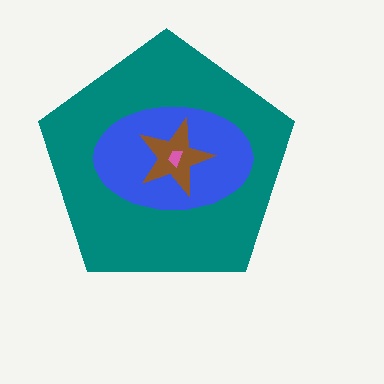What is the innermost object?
The pink trapezoid.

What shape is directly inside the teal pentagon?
The blue ellipse.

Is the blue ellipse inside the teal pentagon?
Yes.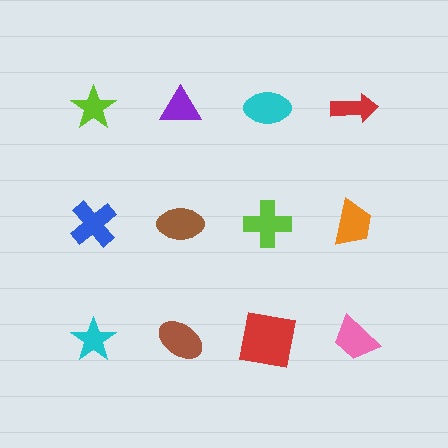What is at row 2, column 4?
An orange trapezoid.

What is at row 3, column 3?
A red square.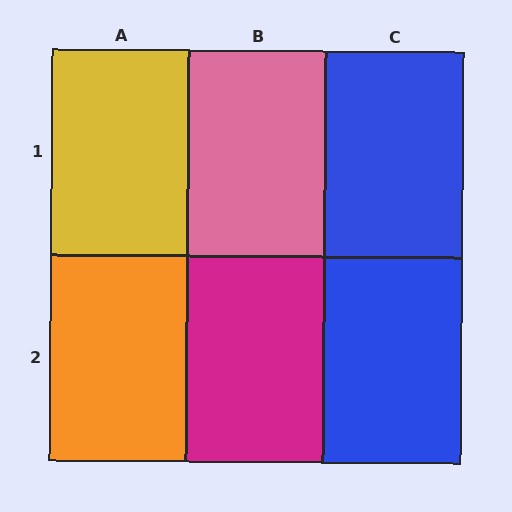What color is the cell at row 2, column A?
Orange.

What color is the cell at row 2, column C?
Blue.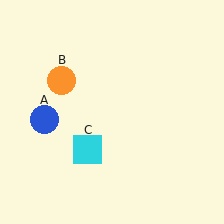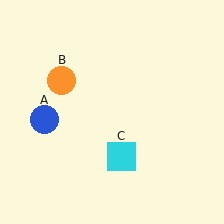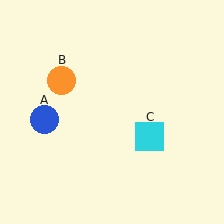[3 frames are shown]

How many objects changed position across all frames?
1 object changed position: cyan square (object C).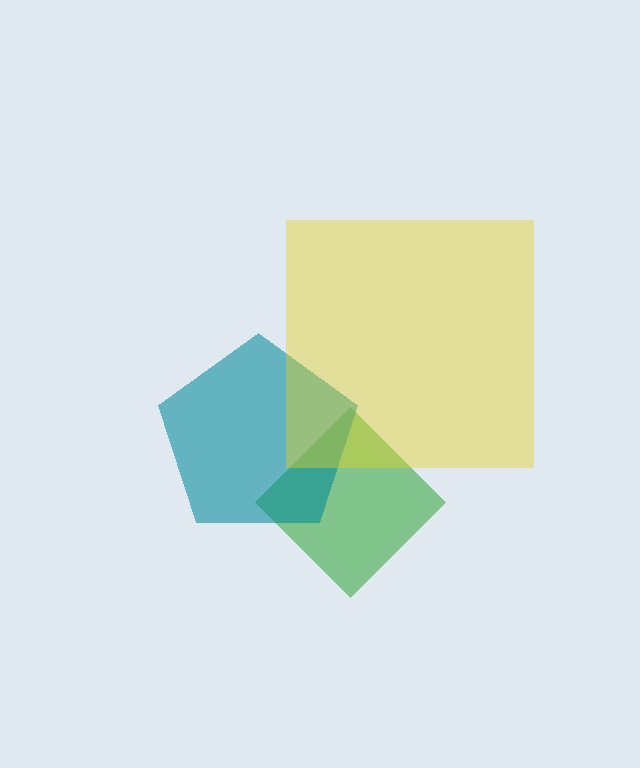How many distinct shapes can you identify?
There are 3 distinct shapes: a green diamond, a teal pentagon, a yellow square.